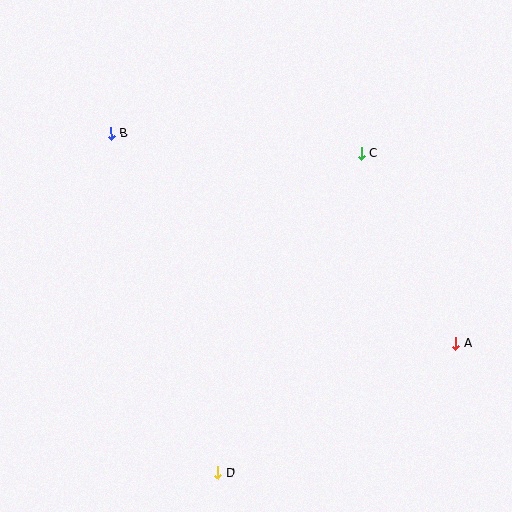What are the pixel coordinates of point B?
Point B is at (111, 133).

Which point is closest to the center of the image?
Point C at (361, 153) is closest to the center.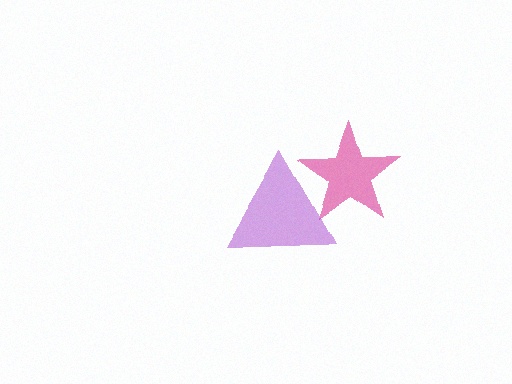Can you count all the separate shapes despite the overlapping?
Yes, there are 2 separate shapes.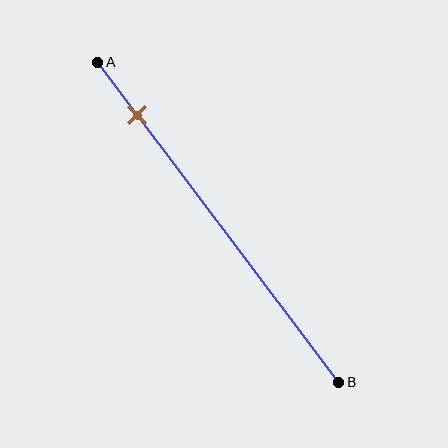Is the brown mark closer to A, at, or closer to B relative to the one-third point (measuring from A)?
The brown mark is closer to point A than the one-third point of segment AB.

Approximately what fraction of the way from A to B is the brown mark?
The brown mark is approximately 15% of the way from A to B.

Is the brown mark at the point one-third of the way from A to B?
No, the mark is at about 15% from A, not at the 33% one-third point.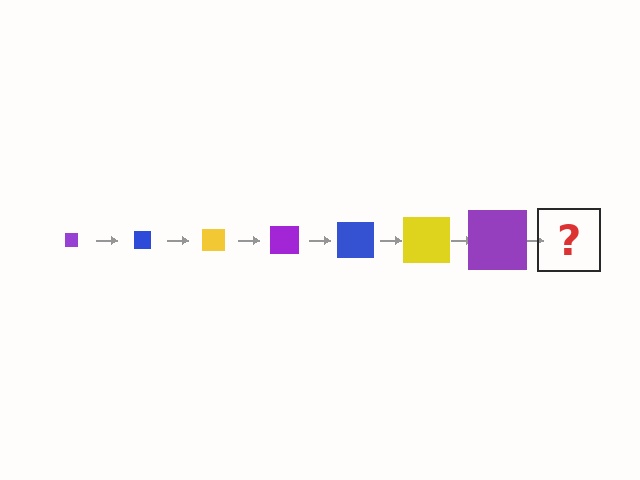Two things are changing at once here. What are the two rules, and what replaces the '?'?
The two rules are that the square grows larger each step and the color cycles through purple, blue, and yellow. The '?' should be a blue square, larger than the previous one.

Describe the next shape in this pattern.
It should be a blue square, larger than the previous one.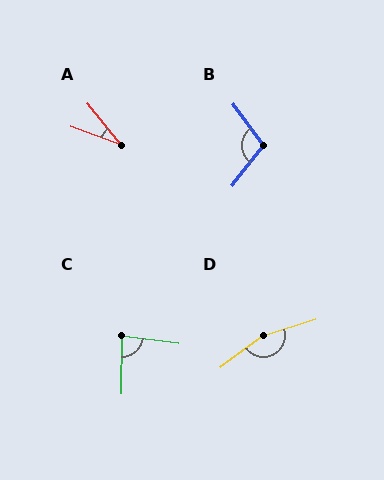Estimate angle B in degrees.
Approximately 105 degrees.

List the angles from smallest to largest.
A (31°), C (83°), B (105°), D (161°).